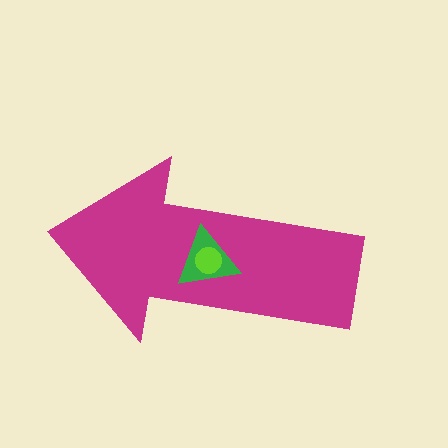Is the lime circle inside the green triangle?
Yes.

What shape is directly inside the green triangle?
The lime circle.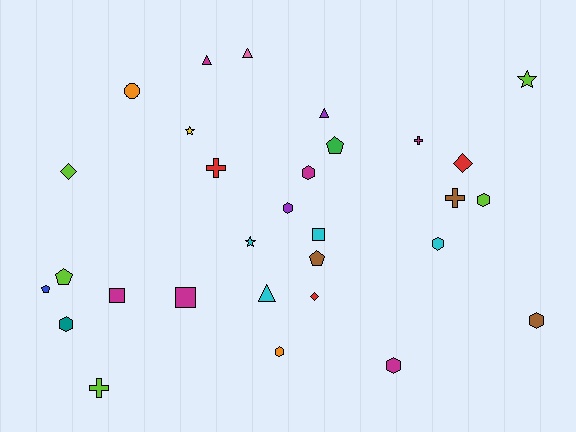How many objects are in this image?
There are 30 objects.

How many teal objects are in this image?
There is 1 teal object.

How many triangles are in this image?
There are 4 triangles.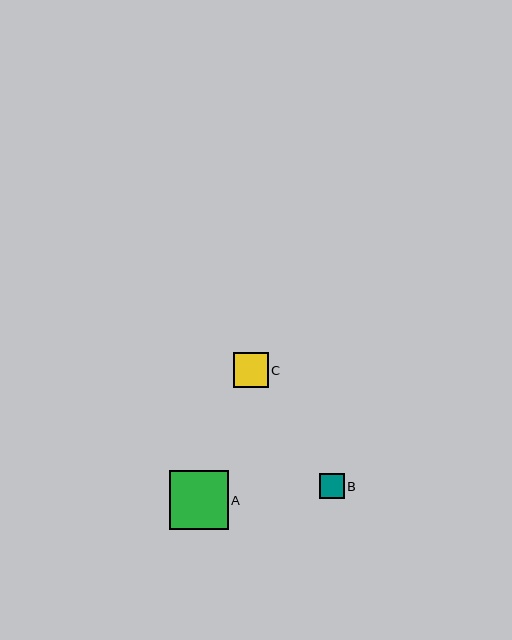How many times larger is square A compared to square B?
Square A is approximately 2.4 times the size of square B.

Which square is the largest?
Square A is the largest with a size of approximately 59 pixels.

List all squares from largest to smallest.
From largest to smallest: A, C, B.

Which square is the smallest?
Square B is the smallest with a size of approximately 25 pixels.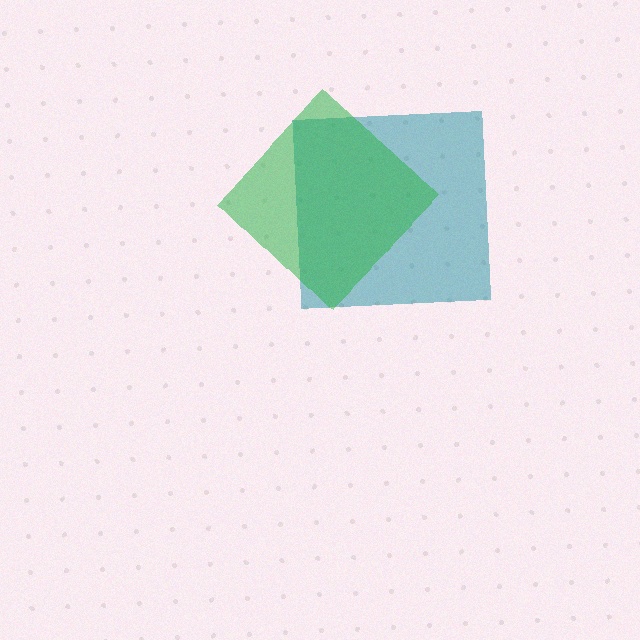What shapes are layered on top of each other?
The layered shapes are: a teal square, a green diamond.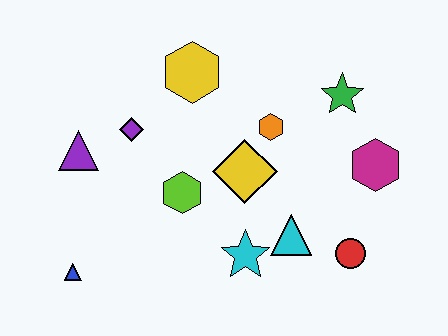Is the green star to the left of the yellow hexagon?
No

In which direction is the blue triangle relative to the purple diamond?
The blue triangle is below the purple diamond.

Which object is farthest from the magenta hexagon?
The blue triangle is farthest from the magenta hexagon.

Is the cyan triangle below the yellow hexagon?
Yes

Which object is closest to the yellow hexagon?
The purple diamond is closest to the yellow hexagon.